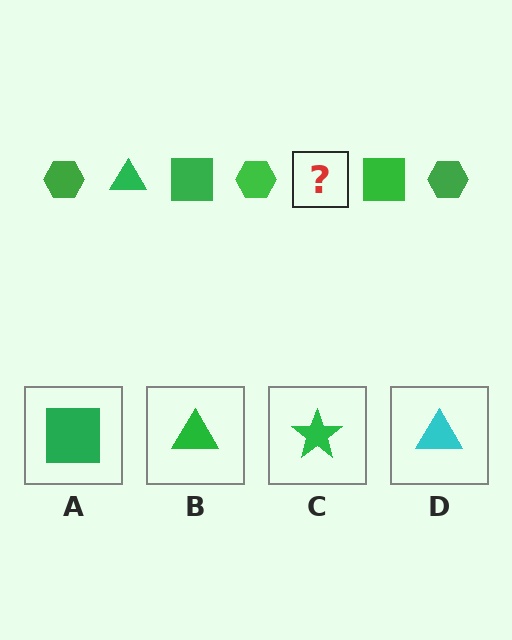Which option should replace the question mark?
Option B.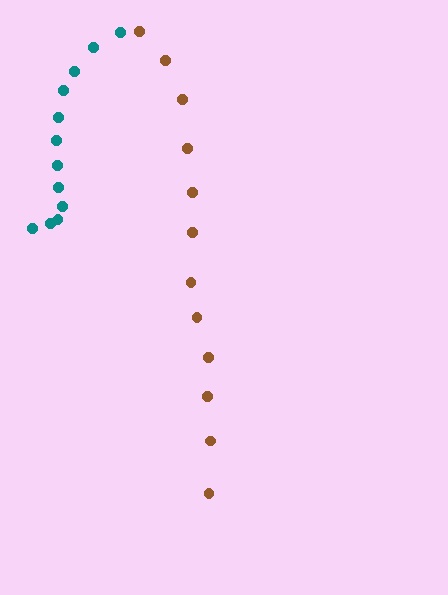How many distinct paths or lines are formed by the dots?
There are 2 distinct paths.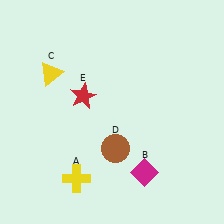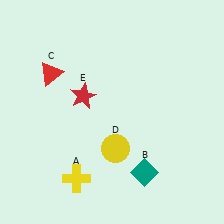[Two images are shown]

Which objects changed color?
B changed from magenta to teal. C changed from yellow to red. D changed from brown to yellow.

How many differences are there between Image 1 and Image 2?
There are 3 differences between the two images.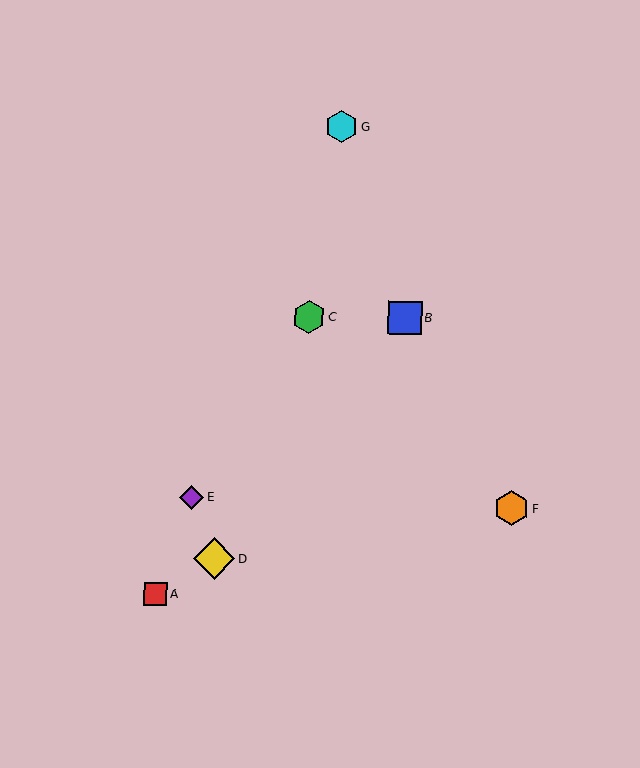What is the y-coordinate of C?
Object C is at y≈317.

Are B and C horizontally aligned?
Yes, both are at y≈318.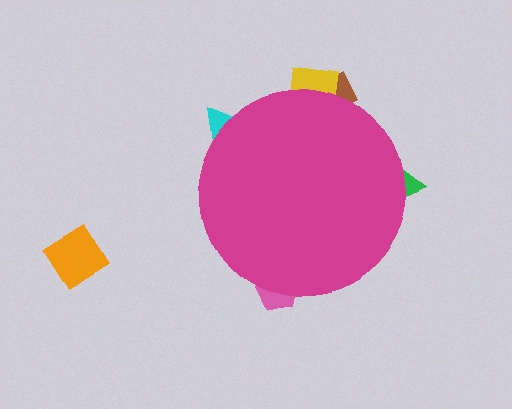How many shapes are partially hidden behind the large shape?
5 shapes are partially hidden.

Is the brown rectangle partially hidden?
Yes, the brown rectangle is partially hidden behind the magenta circle.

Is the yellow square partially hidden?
Yes, the yellow square is partially hidden behind the magenta circle.